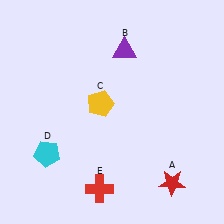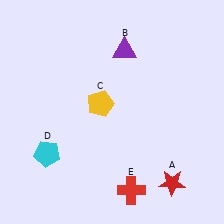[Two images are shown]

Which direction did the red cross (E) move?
The red cross (E) moved right.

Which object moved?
The red cross (E) moved right.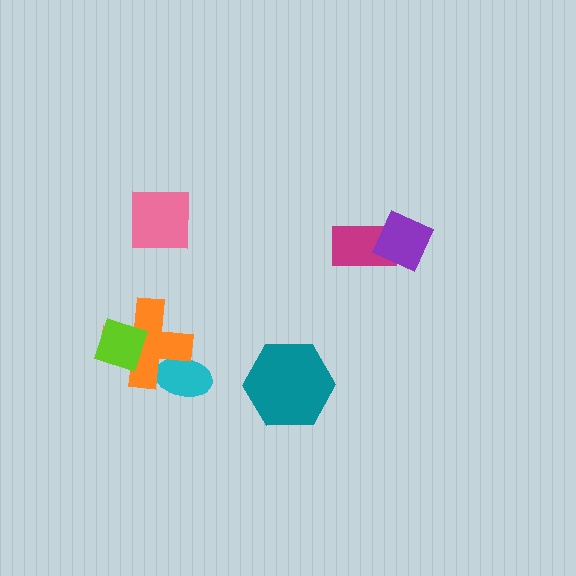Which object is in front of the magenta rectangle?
The purple diamond is in front of the magenta rectangle.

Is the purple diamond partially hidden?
No, no other shape covers it.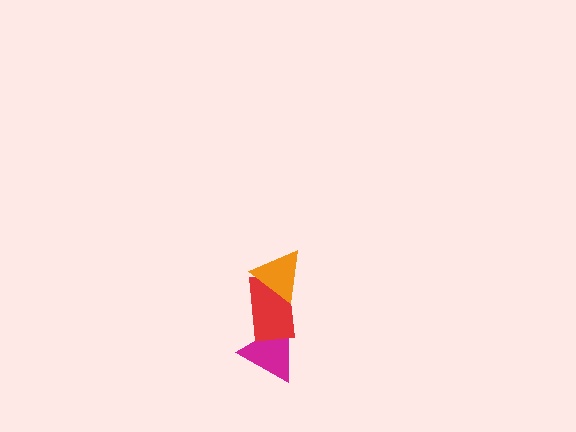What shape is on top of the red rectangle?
The orange triangle is on top of the red rectangle.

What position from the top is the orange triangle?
The orange triangle is 1st from the top.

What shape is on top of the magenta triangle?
The red rectangle is on top of the magenta triangle.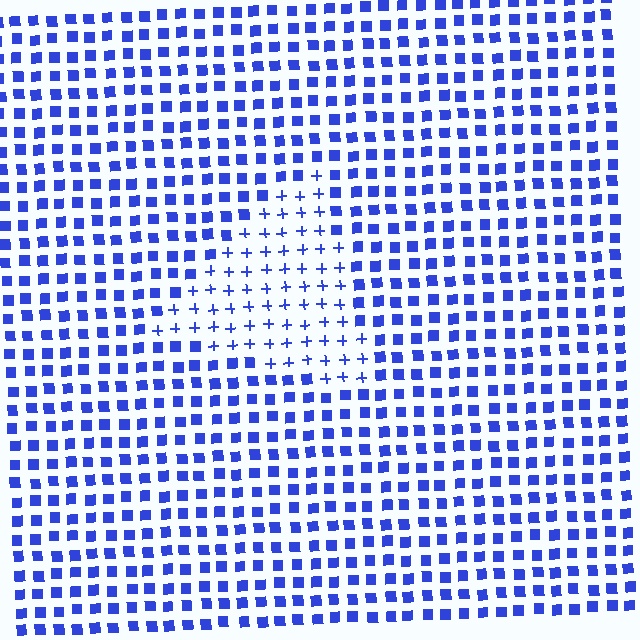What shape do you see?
I see a triangle.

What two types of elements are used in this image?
The image uses plus signs inside the triangle region and squares outside it.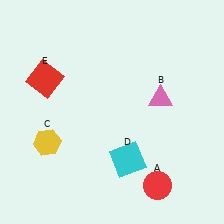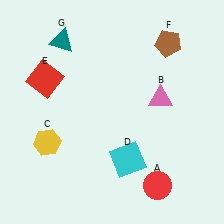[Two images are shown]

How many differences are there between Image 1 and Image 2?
There are 2 differences between the two images.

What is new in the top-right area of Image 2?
A brown pentagon (F) was added in the top-right area of Image 2.